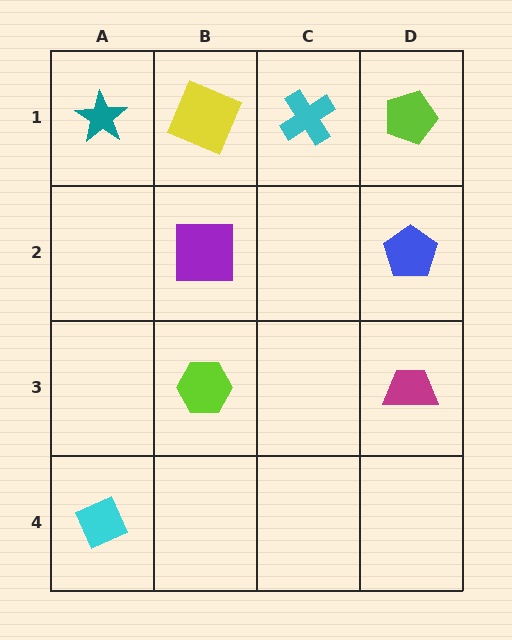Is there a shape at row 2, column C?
No, that cell is empty.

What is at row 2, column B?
A purple square.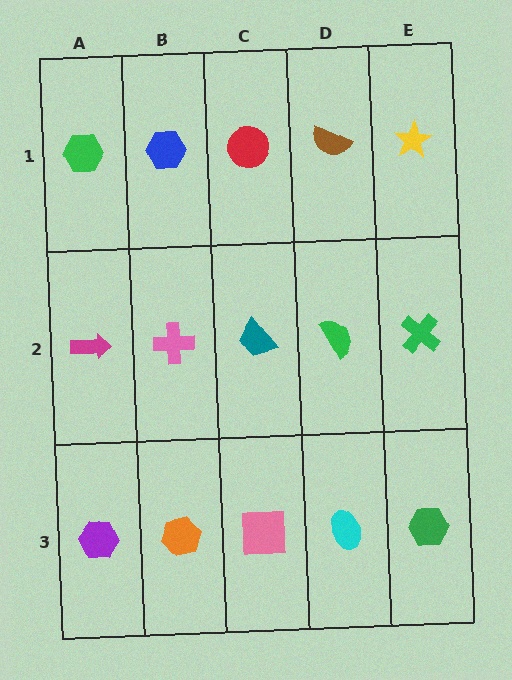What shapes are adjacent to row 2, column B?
A blue hexagon (row 1, column B), an orange hexagon (row 3, column B), a magenta arrow (row 2, column A), a teal trapezoid (row 2, column C).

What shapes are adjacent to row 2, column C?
A red circle (row 1, column C), a pink square (row 3, column C), a pink cross (row 2, column B), a green semicircle (row 2, column D).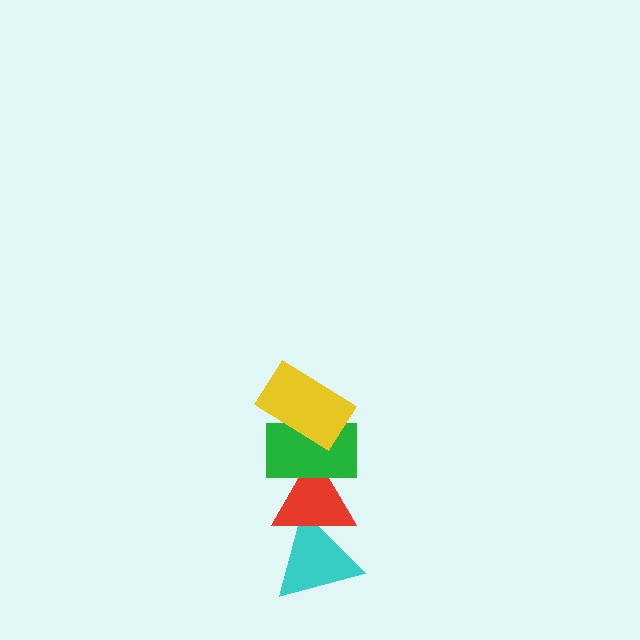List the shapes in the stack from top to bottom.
From top to bottom: the yellow rectangle, the green rectangle, the red triangle, the cyan triangle.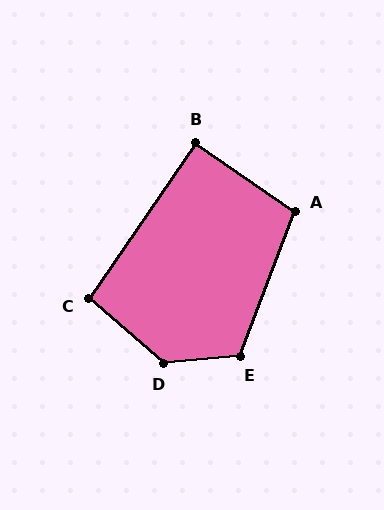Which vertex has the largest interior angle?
D, at approximately 134 degrees.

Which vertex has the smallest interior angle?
B, at approximately 90 degrees.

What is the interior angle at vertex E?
Approximately 116 degrees (obtuse).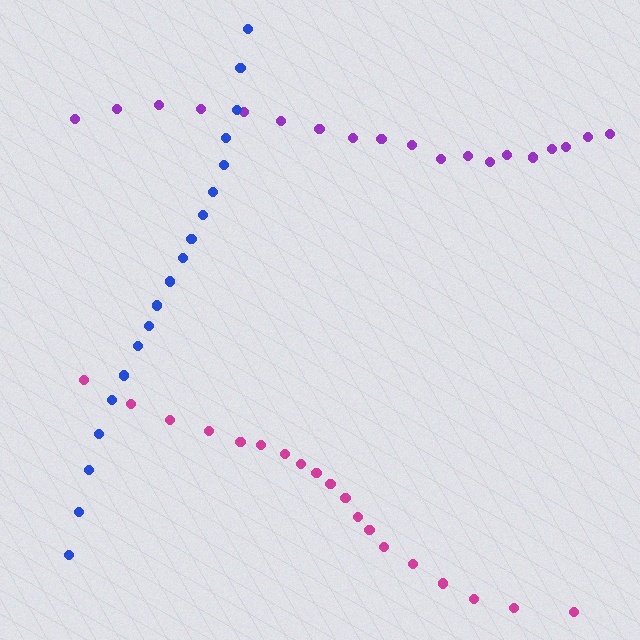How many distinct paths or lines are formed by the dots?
There are 3 distinct paths.